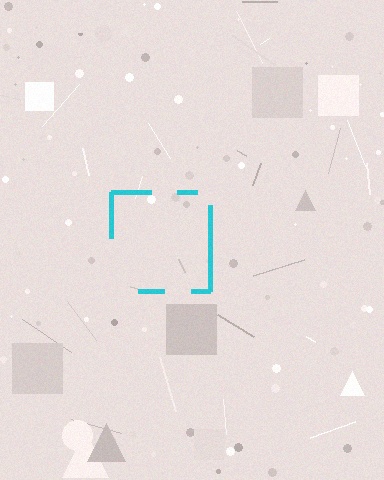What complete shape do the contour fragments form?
The contour fragments form a square.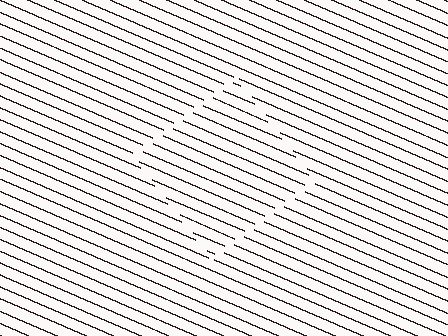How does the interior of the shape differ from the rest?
The interior of the shape contains the same grating, shifted by half a period — the contour is defined by the phase discontinuity where line-ends from the inner and outer gratings abut.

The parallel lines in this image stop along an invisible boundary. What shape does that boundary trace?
An illusory square. The interior of the shape contains the same grating, shifted by half a period — the contour is defined by the phase discontinuity where line-ends from the inner and outer gratings abut.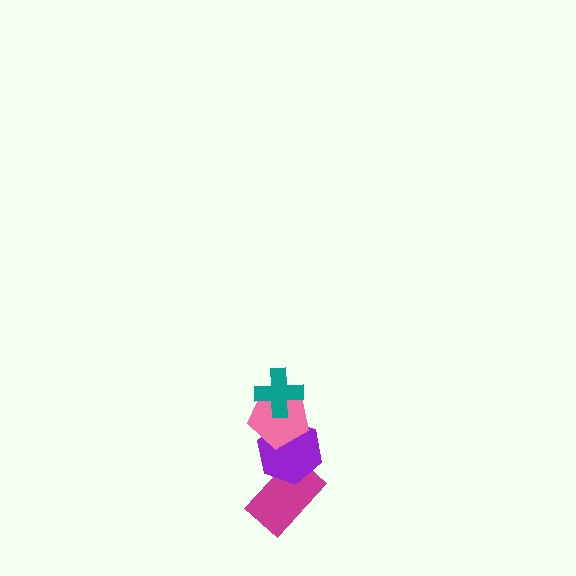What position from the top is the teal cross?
The teal cross is 1st from the top.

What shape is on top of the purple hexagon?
The pink pentagon is on top of the purple hexagon.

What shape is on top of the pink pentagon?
The teal cross is on top of the pink pentagon.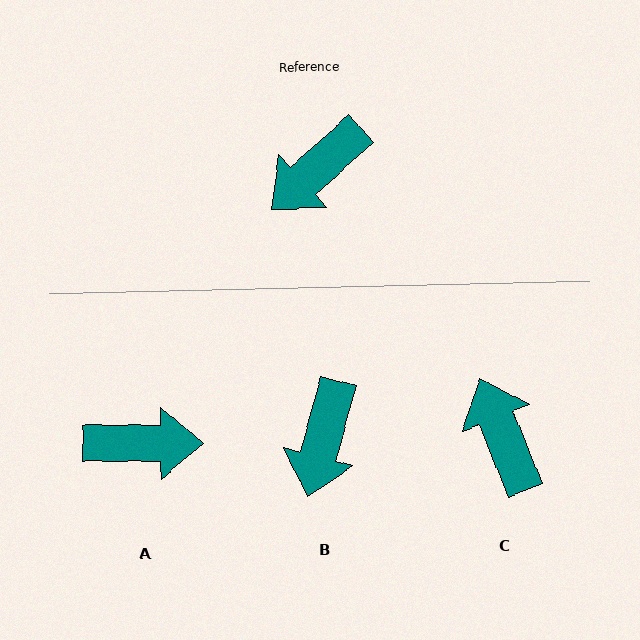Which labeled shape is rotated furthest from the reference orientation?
A, about 138 degrees away.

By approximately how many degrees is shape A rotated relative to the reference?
Approximately 138 degrees counter-clockwise.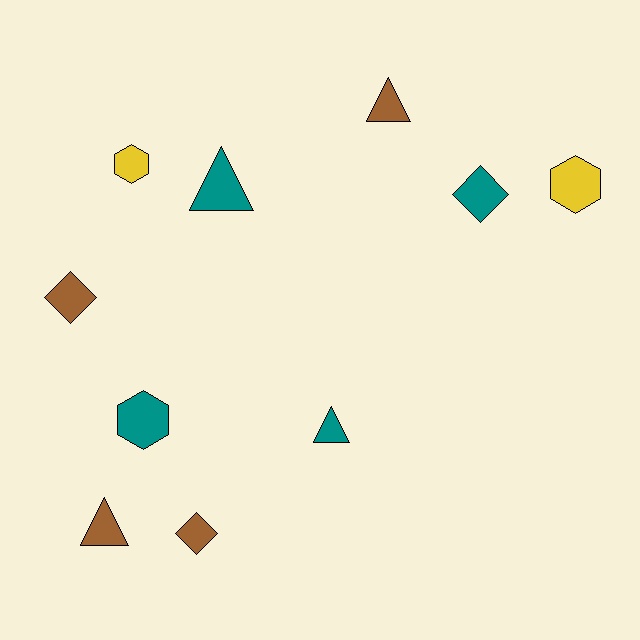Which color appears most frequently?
Teal, with 4 objects.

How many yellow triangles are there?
There are no yellow triangles.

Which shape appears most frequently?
Triangle, with 4 objects.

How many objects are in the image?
There are 10 objects.